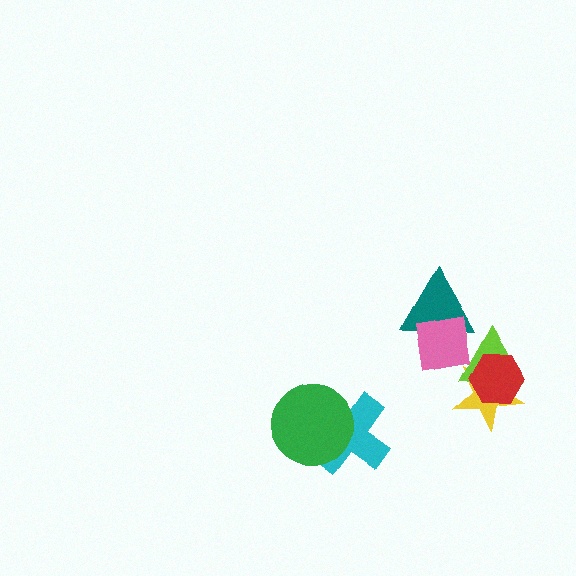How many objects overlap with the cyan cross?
1 object overlaps with the cyan cross.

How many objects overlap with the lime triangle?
3 objects overlap with the lime triangle.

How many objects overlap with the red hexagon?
2 objects overlap with the red hexagon.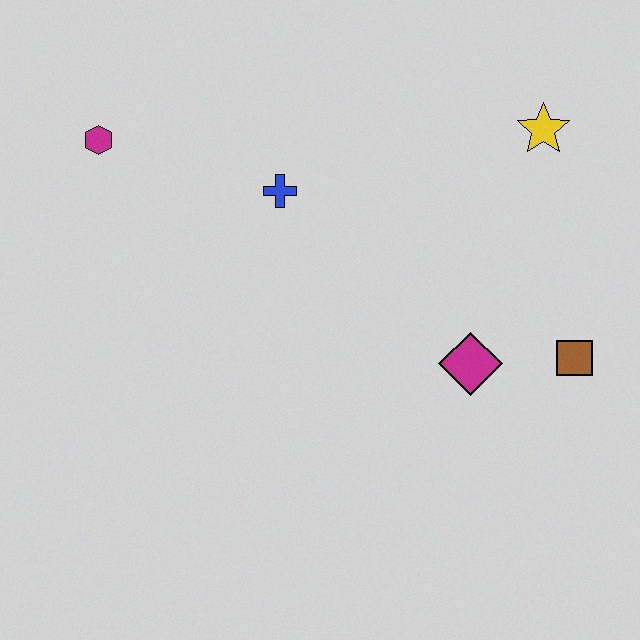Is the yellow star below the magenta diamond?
No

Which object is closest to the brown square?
The magenta diamond is closest to the brown square.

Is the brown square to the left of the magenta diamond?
No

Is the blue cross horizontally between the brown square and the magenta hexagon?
Yes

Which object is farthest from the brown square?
The magenta hexagon is farthest from the brown square.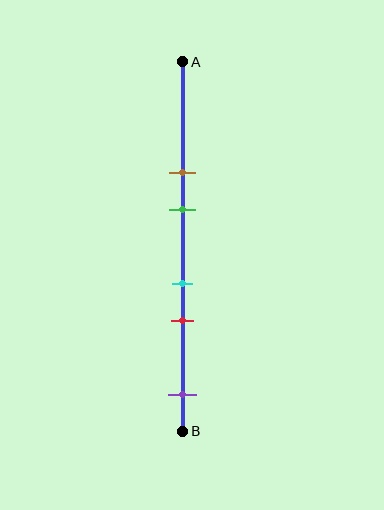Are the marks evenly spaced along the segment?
No, the marks are not evenly spaced.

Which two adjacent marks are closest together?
The cyan and red marks are the closest adjacent pair.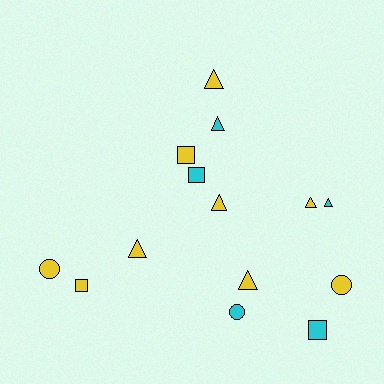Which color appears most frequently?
Yellow, with 9 objects.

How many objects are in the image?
There are 14 objects.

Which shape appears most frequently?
Triangle, with 7 objects.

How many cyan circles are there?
There is 1 cyan circle.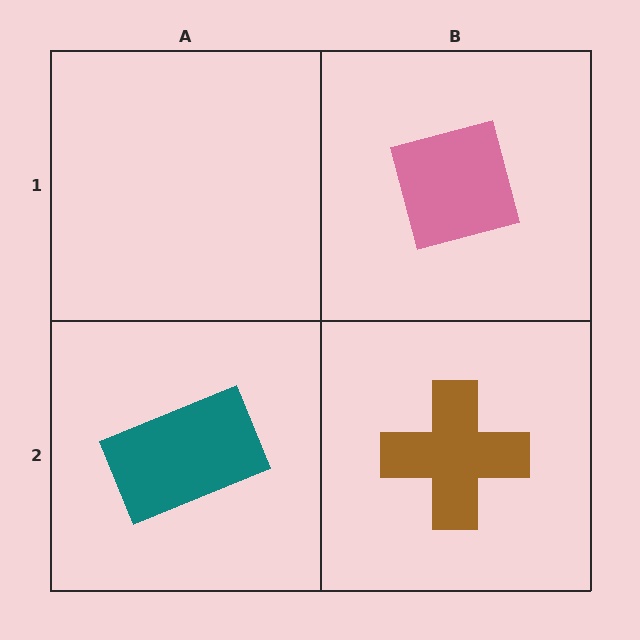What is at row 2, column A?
A teal rectangle.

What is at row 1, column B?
A pink square.